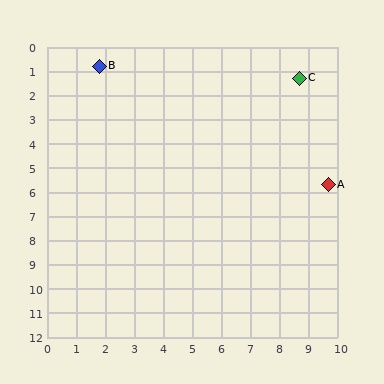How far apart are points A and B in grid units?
Points A and B are about 9.3 grid units apart.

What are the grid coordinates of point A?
Point A is at approximately (9.7, 5.7).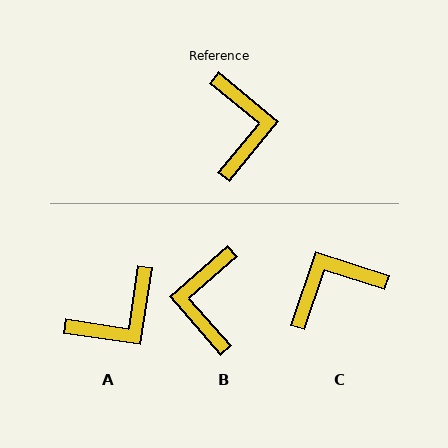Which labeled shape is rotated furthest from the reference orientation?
B, about 170 degrees away.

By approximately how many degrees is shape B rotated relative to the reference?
Approximately 170 degrees counter-clockwise.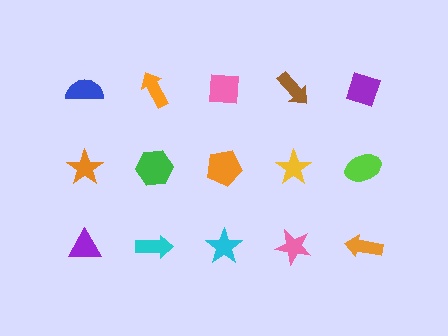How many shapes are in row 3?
5 shapes.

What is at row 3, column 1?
A purple triangle.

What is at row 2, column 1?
An orange star.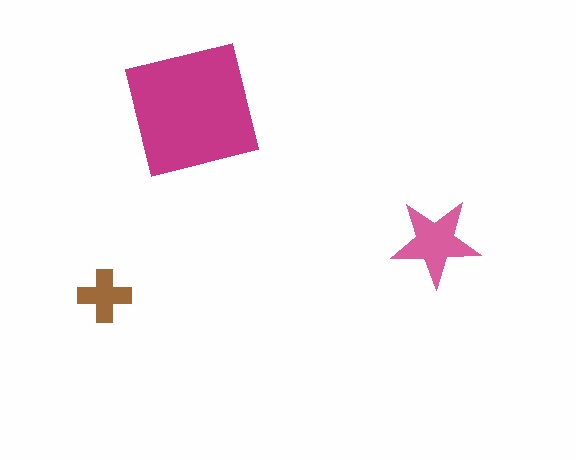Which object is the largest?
The magenta square.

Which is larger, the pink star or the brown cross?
The pink star.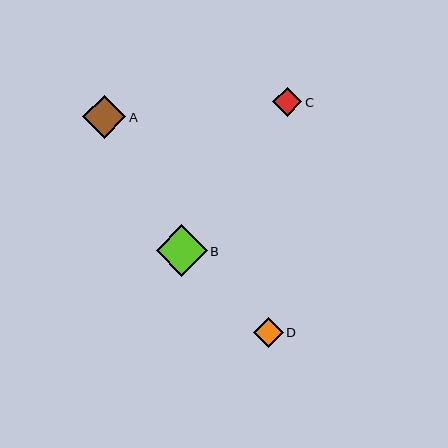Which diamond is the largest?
Diamond B is the largest with a size of approximately 51 pixels.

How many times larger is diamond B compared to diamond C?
Diamond B is approximately 1.7 times the size of diamond C.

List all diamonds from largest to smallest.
From largest to smallest: B, A, D, C.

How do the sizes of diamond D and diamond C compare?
Diamond D and diamond C are approximately the same size.